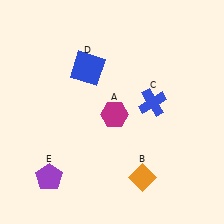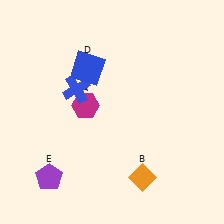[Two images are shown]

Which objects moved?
The objects that moved are: the magenta hexagon (A), the blue cross (C).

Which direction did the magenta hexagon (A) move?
The magenta hexagon (A) moved left.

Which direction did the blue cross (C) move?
The blue cross (C) moved left.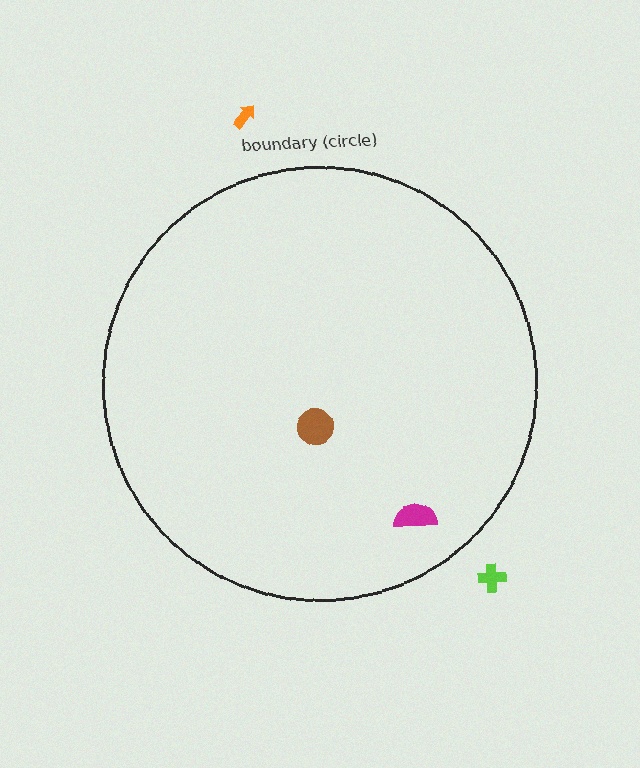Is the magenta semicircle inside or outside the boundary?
Inside.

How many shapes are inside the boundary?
2 inside, 2 outside.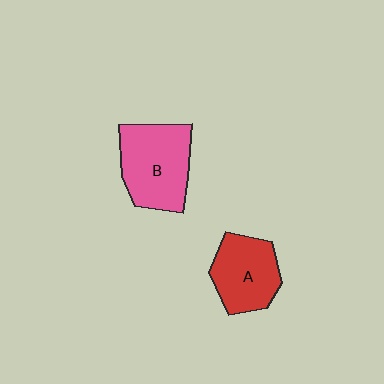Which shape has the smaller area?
Shape A (red).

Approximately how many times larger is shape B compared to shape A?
Approximately 1.3 times.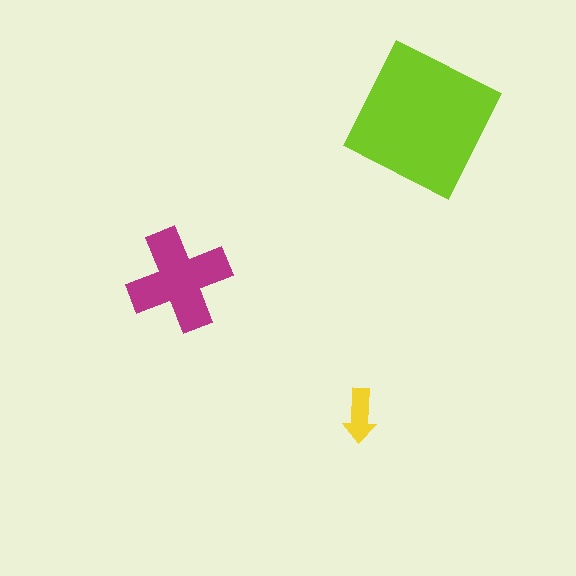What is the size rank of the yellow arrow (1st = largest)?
3rd.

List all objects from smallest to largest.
The yellow arrow, the magenta cross, the lime square.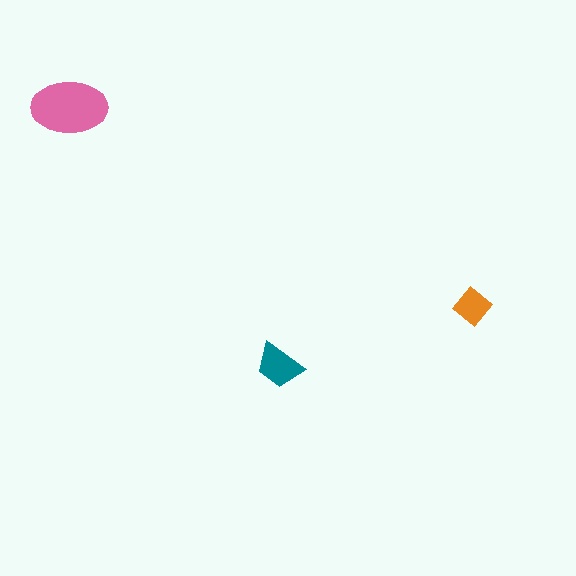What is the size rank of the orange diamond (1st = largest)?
3rd.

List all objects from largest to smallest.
The pink ellipse, the teal trapezoid, the orange diamond.